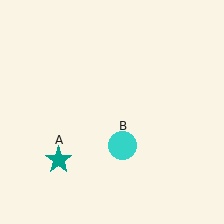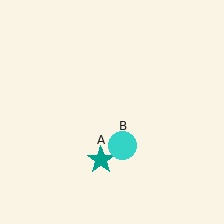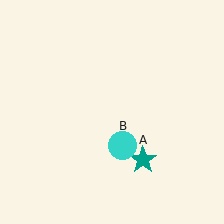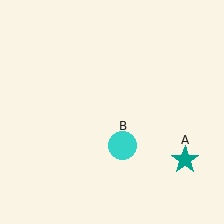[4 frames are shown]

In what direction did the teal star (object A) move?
The teal star (object A) moved right.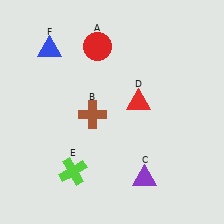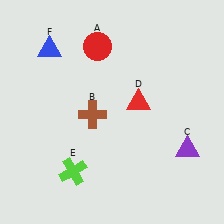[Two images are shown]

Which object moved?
The purple triangle (C) moved right.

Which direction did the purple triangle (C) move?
The purple triangle (C) moved right.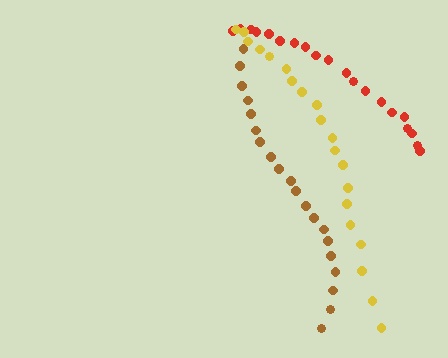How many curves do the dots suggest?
There are 3 distinct paths.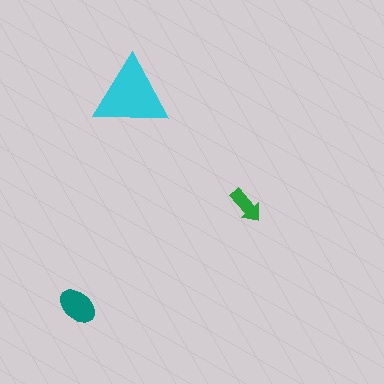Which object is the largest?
The cyan triangle.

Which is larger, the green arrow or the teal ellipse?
The teal ellipse.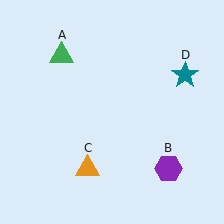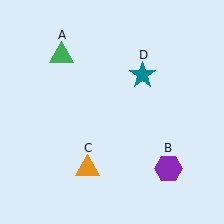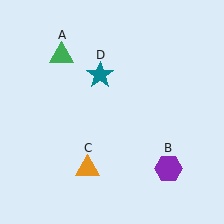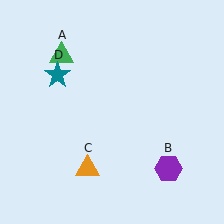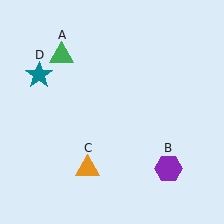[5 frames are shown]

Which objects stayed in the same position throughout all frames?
Green triangle (object A) and purple hexagon (object B) and orange triangle (object C) remained stationary.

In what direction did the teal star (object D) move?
The teal star (object D) moved left.